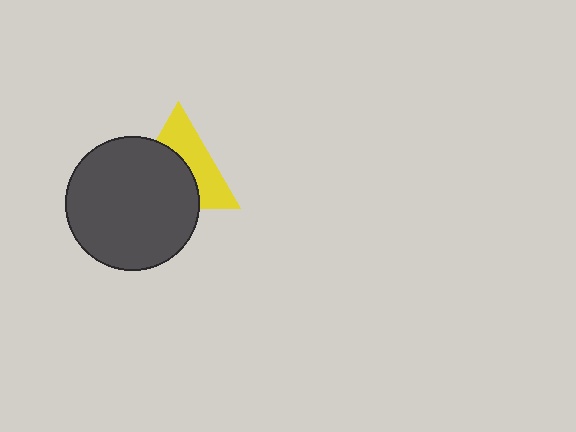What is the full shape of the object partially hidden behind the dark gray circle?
The partially hidden object is a yellow triangle.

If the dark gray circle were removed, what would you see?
You would see the complete yellow triangle.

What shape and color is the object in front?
The object in front is a dark gray circle.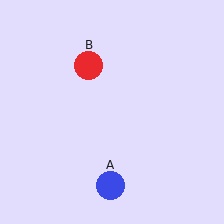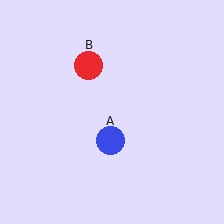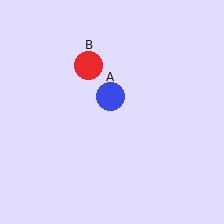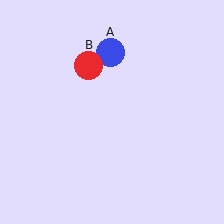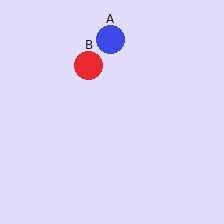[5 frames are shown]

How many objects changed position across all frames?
1 object changed position: blue circle (object A).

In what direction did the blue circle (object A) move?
The blue circle (object A) moved up.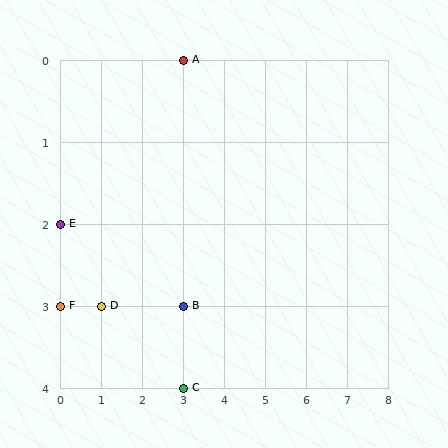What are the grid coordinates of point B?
Point B is at grid coordinates (3, 3).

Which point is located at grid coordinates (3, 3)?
Point B is at (3, 3).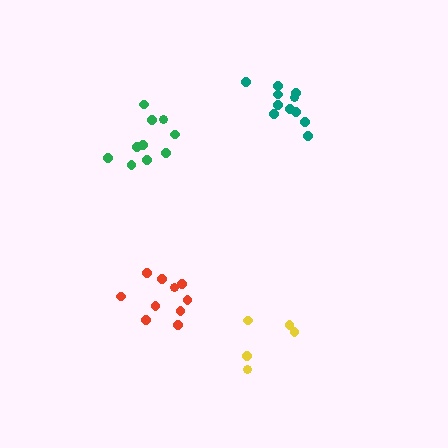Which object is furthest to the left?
The green cluster is leftmost.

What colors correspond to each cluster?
The clusters are colored: yellow, red, green, teal.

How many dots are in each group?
Group 1: 5 dots, Group 2: 10 dots, Group 3: 10 dots, Group 4: 11 dots (36 total).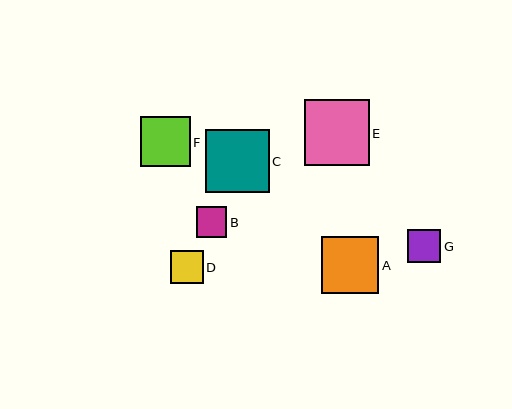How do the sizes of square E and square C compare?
Square E and square C are approximately the same size.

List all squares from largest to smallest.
From largest to smallest: E, C, A, F, G, D, B.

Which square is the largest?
Square E is the largest with a size of approximately 65 pixels.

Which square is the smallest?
Square B is the smallest with a size of approximately 30 pixels.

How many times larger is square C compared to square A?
Square C is approximately 1.1 times the size of square A.